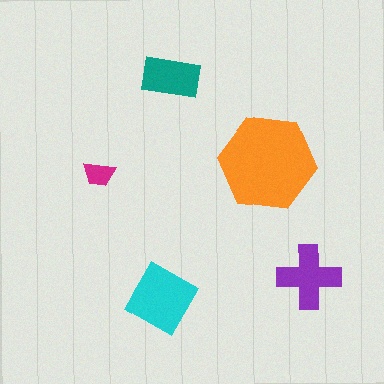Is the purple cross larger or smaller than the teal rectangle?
Larger.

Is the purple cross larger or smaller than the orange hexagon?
Smaller.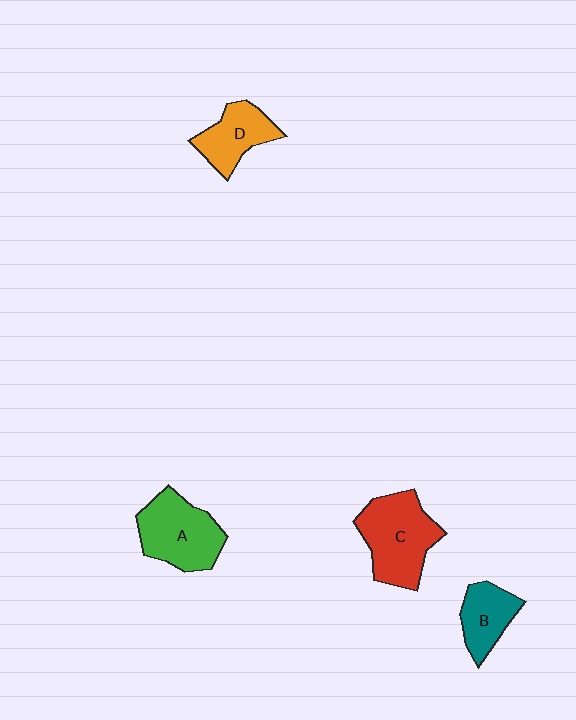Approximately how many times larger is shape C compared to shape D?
Approximately 1.5 times.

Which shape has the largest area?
Shape C (red).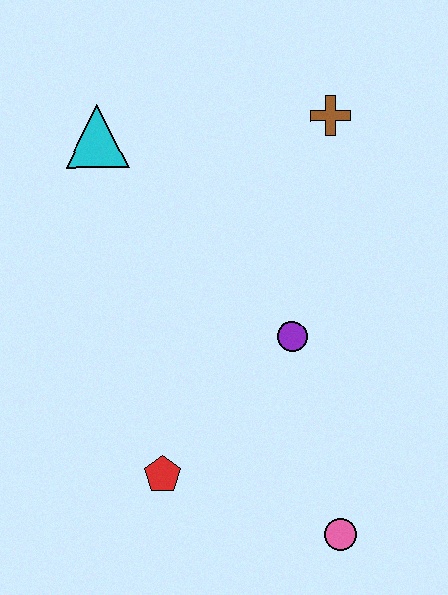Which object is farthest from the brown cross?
The pink circle is farthest from the brown cross.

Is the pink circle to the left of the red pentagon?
No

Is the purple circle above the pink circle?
Yes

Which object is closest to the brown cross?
The purple circle is closest to the brown cross.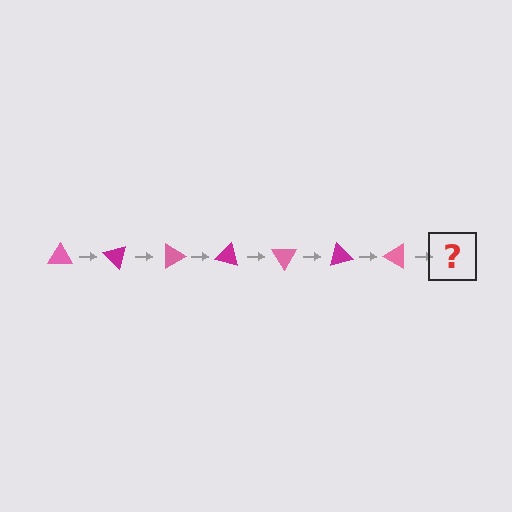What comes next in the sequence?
The next element should be a magenta triangle, rotated 315 degrees from the start.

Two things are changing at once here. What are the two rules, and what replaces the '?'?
The two rules are that it rotates 45 degrees each step and the color cycles through pink and magenta. The '?' should be a magenta triangle, rotated 315 degrees from the start.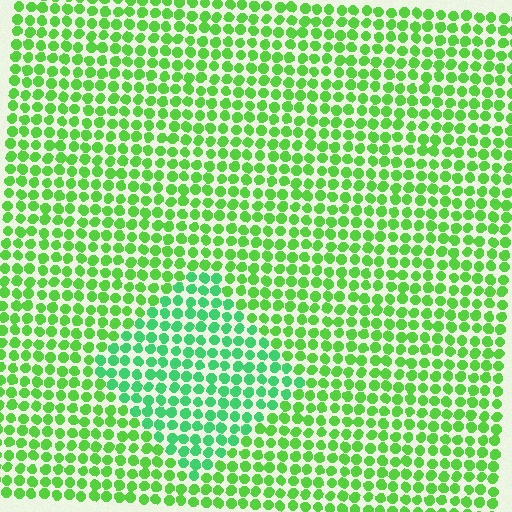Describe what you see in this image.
The image is filled with small lime elements in a uniform arrangement. A diamond-shaped region is visible where the elements are tinted to a slightly different hue, forming a subtle color boundary.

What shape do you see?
I see a diamond.